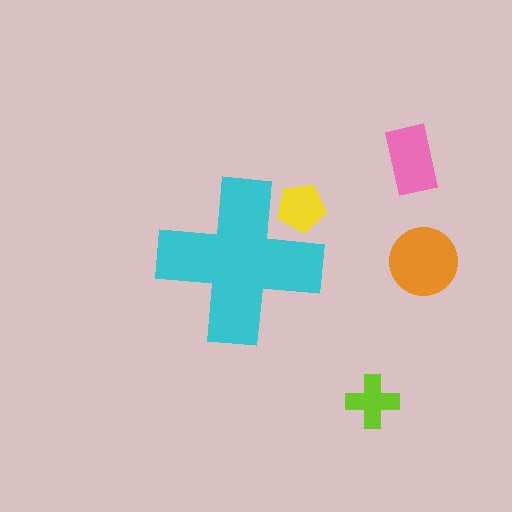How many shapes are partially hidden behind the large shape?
1 shape is partially hidden.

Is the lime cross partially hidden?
No, the lime cross is fully visible.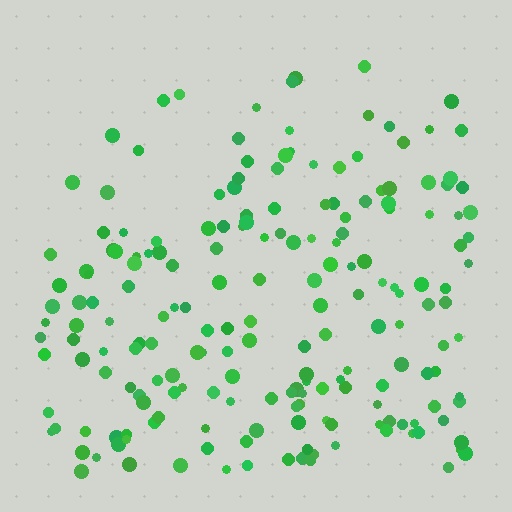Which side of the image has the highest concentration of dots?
The bottom.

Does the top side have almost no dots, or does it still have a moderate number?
Still a moderate number, just noticeably fewer than the bottom.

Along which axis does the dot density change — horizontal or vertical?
Vertical.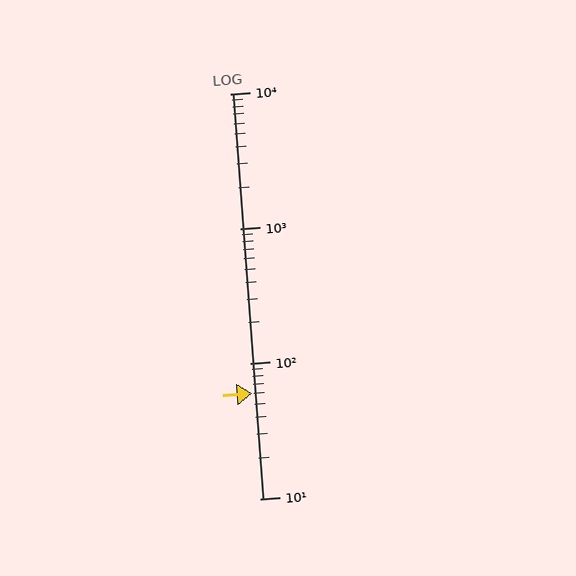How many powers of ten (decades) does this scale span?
The scale spans 3 decades, from 10 to 10000.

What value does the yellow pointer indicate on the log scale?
The pointer indicates approximately 60.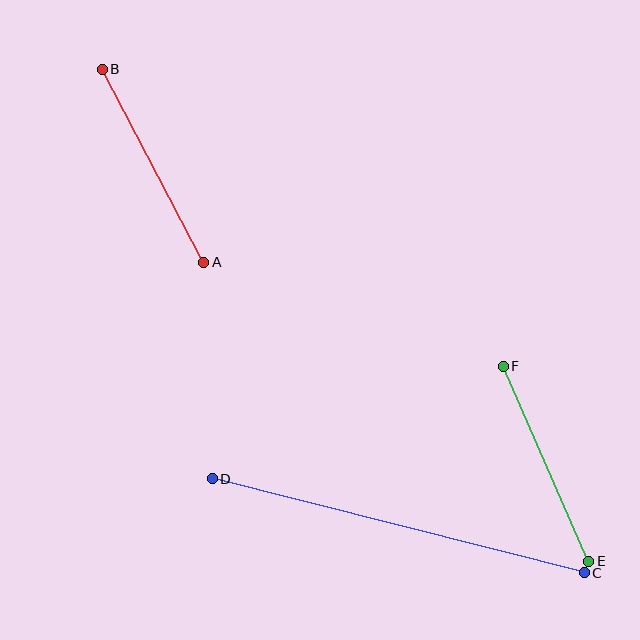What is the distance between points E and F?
The distance is approximately 213 pixels.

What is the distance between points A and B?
The distance is approximately 218 pixels.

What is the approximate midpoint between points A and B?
The midpoint is at approximately (153, 166) pixels.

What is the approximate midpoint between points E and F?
The midpoint is at approximately (546, 464) pixels.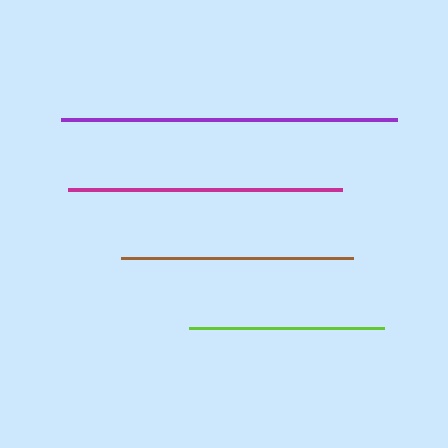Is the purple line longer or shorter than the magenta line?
The purple line is longer than the magenta line.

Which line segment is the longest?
The purple line is the longest at approximately 336 pixels.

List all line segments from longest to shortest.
From longest to shortest: purple, magenta, brown, lime.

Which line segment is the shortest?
The lime line is the shortest at approximately 194 pixels.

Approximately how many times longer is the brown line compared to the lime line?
The brown line is approximately 1.2 times the length of the lime line.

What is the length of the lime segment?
The lime segment is approximately 194 pixels long.